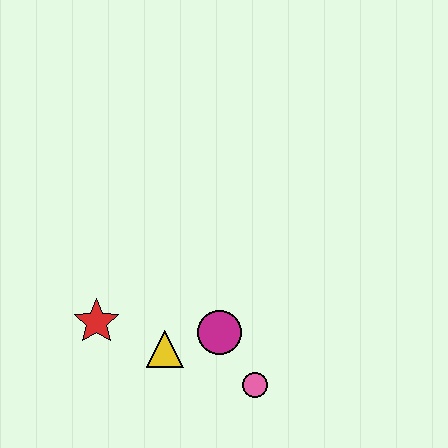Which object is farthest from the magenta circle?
The red star is farthest from the magenta circle.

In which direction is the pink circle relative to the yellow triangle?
The pink circle is to the right of the yellow triangle.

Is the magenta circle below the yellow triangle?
No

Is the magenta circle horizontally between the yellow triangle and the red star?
No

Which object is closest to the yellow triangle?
The magenta circle is closest to the yellow triangle.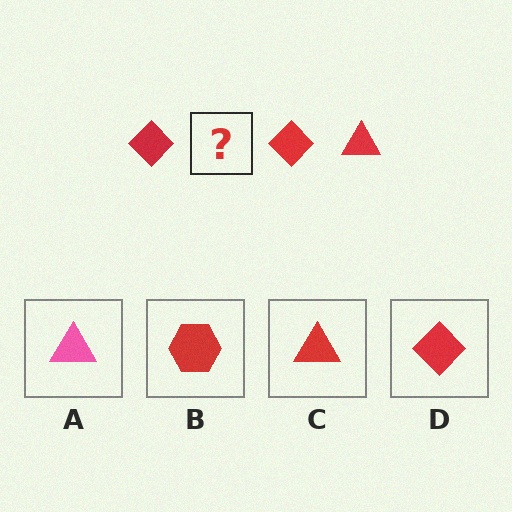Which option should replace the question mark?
Option C.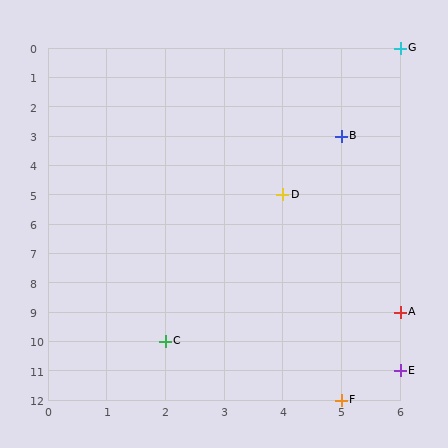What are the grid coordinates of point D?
Point D is at grid coordinates (4, 5).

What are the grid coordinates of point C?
Point C is at grid coordinates (2, 10).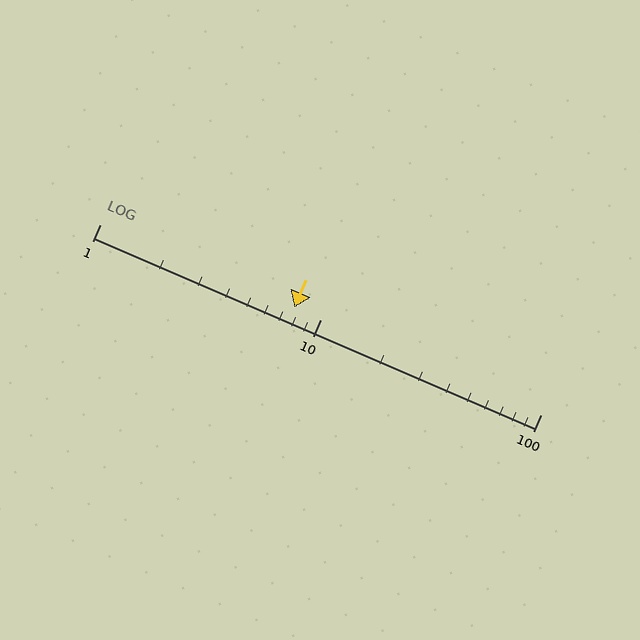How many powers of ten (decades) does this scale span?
The scale spans 2 decades, from 1 to 100.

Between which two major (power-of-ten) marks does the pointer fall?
The pointer is between 1 and 10.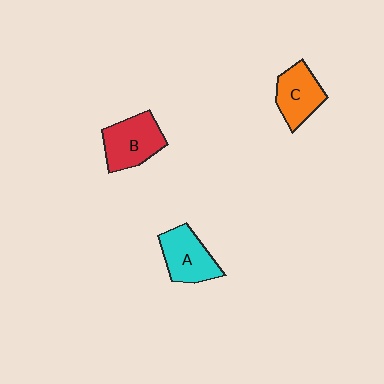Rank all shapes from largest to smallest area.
From largest to smallest: B (red), A (cyan), C (orange).